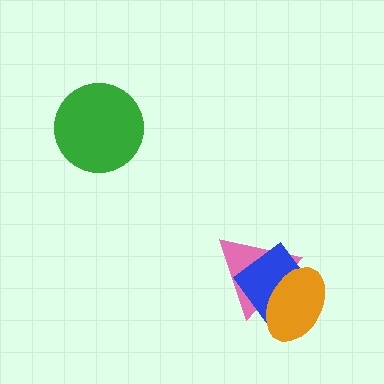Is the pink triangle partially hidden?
Yes, it is partially covered by another shape.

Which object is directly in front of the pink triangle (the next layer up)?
The blue diamond is directly in front of the pink triangle.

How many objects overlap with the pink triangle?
2 objects overlap with the pink triangle.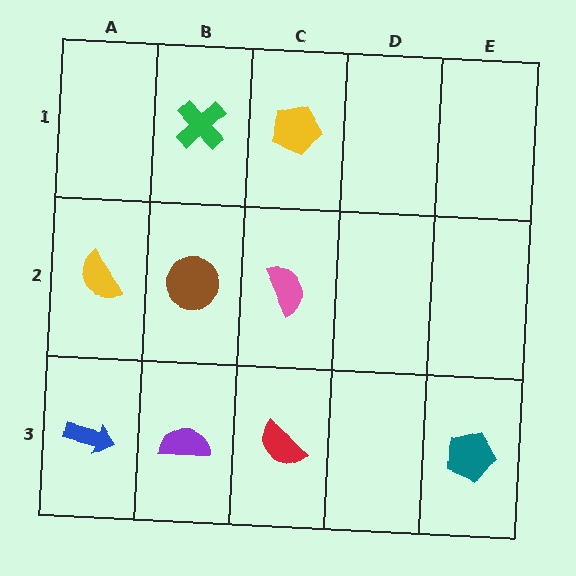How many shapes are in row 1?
2 shapes.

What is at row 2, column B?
A brown circle.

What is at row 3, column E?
A teal pentagon.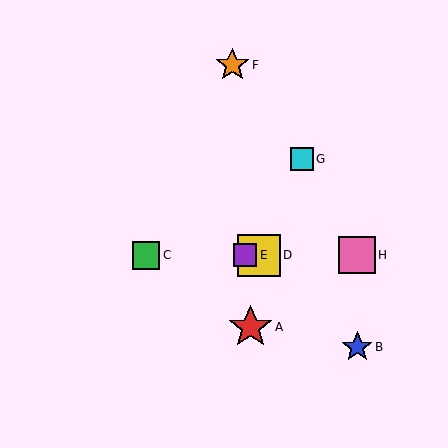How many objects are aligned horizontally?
4 objects (C, D, E, H) are aligned horizontally.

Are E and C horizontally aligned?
Yes, both are at y≈255.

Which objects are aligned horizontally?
Objects C, D, E, H are aligned horizontally.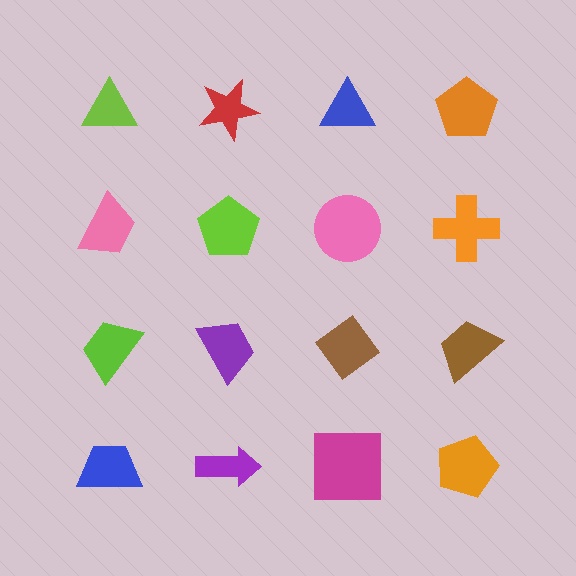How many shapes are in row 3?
4 shapes.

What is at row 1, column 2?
A red star.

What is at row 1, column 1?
A lime triangle.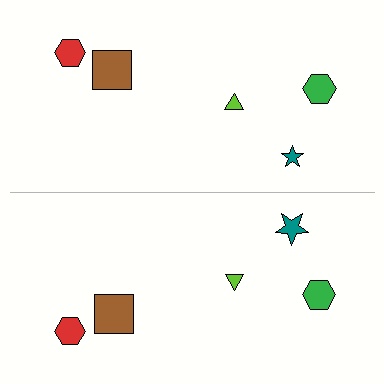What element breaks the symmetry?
The teal star on the bottom side has a different size than its mirror counterpart.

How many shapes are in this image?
There are 10 shapes in this image.